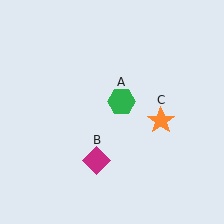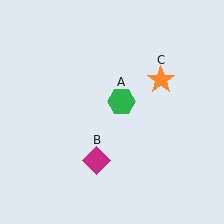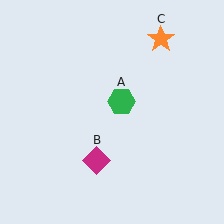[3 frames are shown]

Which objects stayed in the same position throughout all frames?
Green hexagon (object A) and magenta diamond (object B) remained stationary.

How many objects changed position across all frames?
1 object changed position: orange star (object C).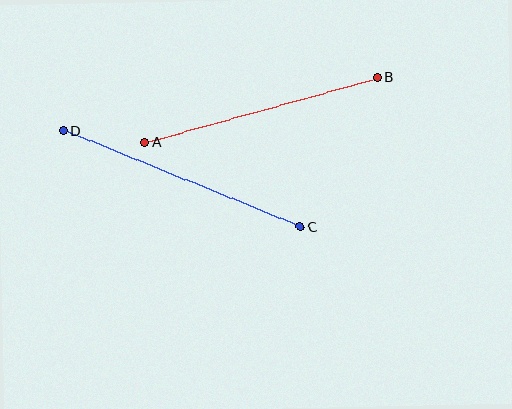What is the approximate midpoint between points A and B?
The midpoint is at approximately (261, 110) pixels.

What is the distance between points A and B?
The distance is approximately 242 pixels.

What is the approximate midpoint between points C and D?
The midpoint is at approximately (182, 179) pixels.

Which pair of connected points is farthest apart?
Points C and D are farthest apart.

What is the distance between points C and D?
The distance is approximately 255 pixels.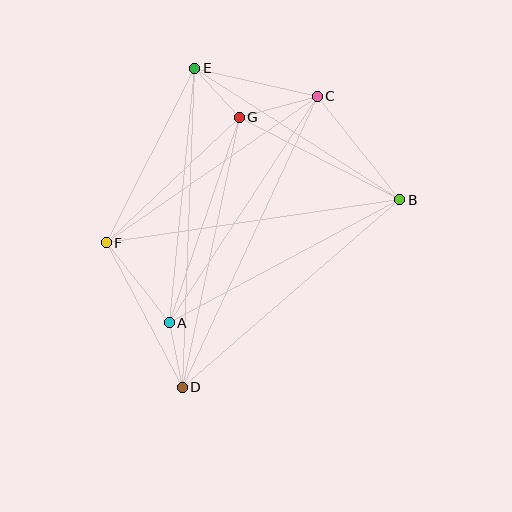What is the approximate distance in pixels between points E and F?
The distance between E and F is approximately 196 pixels.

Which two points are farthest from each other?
Points C and D are farthest from each other.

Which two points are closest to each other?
Points A and D are closest to each other.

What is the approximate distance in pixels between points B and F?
The distance between B and F is approximately 296 pixels.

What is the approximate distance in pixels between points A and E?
The distance between A and E is approximately 256 pixels.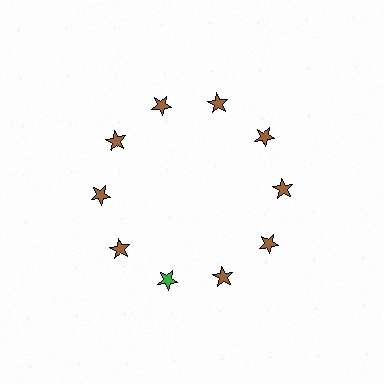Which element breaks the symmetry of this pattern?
The green star at roughly the 7 o'clock position breaks the symmetry. All other shapes are brown stars.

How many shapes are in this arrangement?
There are 10 shapes arranged in a ring pattern.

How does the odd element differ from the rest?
It has a different color: green instead of brown.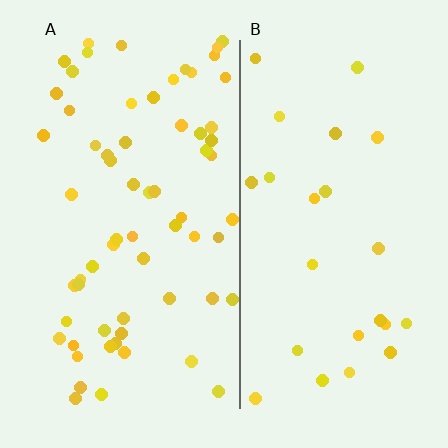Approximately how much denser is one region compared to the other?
Approximately 2.6× — region A over region B.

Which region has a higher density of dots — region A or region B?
A (the left).